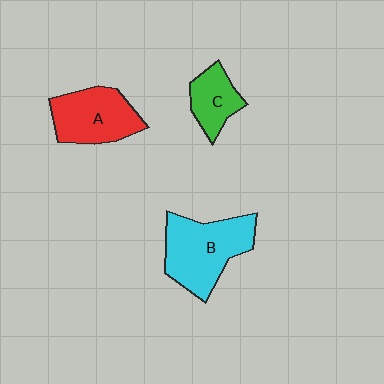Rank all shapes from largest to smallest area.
From largest to smallest: B (cyan), A (red), C (green).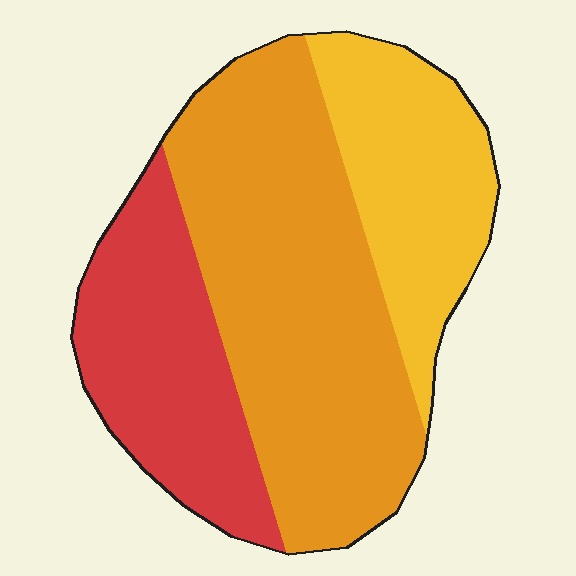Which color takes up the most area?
Orange, at roughly 50%.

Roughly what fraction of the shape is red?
Red covers about 25% of the shape.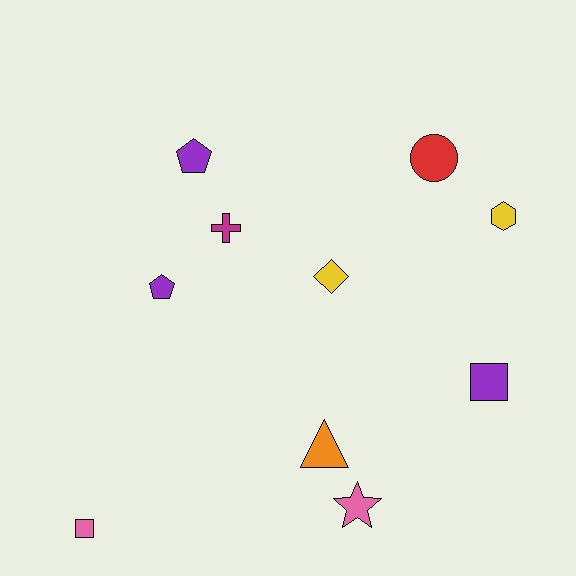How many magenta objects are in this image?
There is 1 magenta object.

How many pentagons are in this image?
There are 2 pentagons.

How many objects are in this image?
There are 10 objects.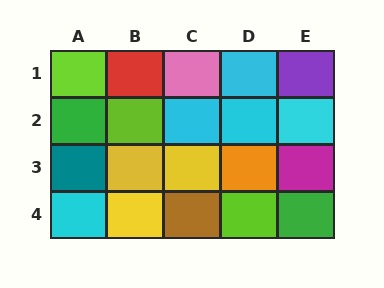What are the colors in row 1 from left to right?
Lime, red, pink, cyan, purple.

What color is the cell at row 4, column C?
Brown.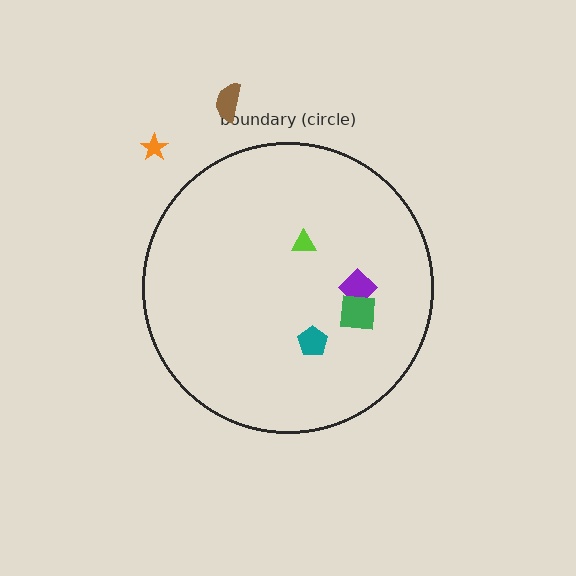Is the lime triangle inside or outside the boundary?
Inside.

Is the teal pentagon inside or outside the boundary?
Inside.